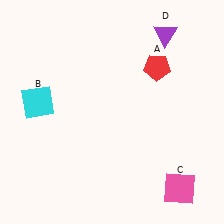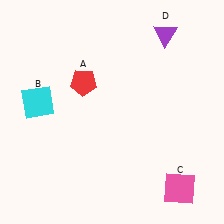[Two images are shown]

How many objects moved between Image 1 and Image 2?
1 object moved between the two images.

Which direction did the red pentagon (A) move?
The red pentagon (A) moved left.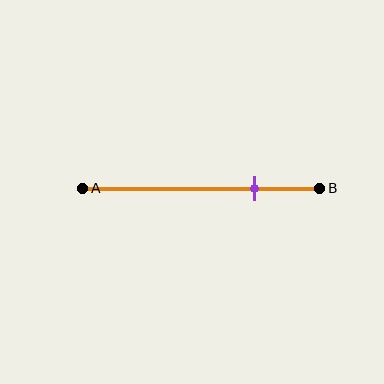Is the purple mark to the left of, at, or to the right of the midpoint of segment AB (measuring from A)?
The purple mark is to the right of the midpoint of segment AB.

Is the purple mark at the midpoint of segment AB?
No, the mark is at about 75% from A, not at the 50% midpoint.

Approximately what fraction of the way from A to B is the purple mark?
The purple mark is approximately 75% of the way from A to B.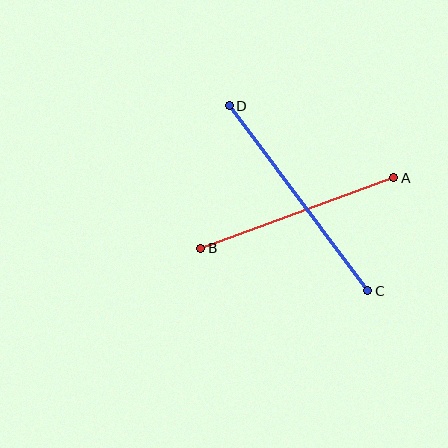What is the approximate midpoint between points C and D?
The midpoint is at approximately (299, 198) pixels.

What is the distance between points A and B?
The distance is approximately 205 pixels.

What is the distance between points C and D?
The distance is approximately 231 pixels.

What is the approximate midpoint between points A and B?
The midpoint is at approximately (297, 213) pixels.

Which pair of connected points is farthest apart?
Points C and D are farthest apart.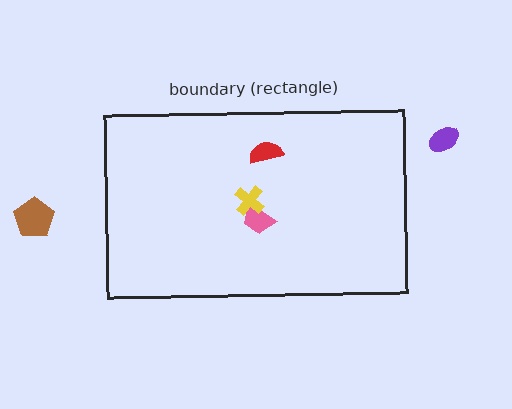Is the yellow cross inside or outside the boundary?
Inside.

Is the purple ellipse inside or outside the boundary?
Outside.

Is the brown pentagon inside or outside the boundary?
Outside.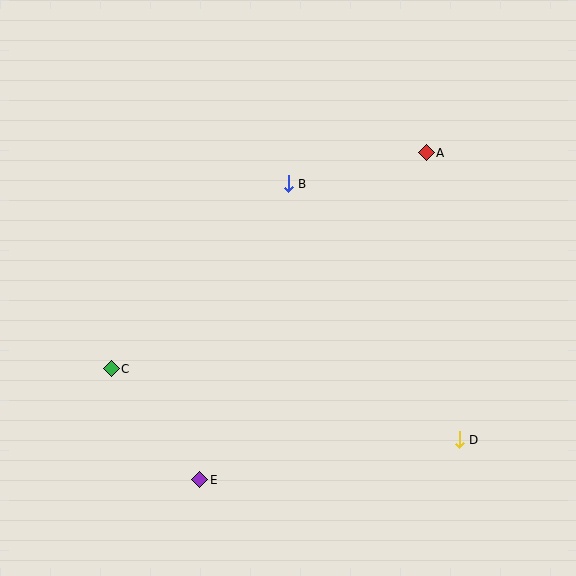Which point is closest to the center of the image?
Point B at (288, 184) is closest to the center.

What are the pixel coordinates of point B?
Point B is at (288, 184).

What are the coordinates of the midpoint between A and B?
The midpoint between A and B is at (357, 168).